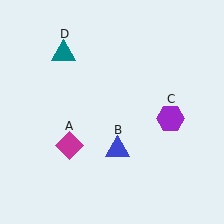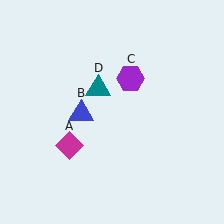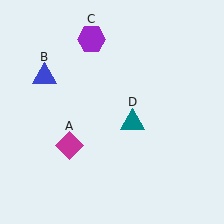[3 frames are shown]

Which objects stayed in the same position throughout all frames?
Magenta diamond (object A) remained stationary.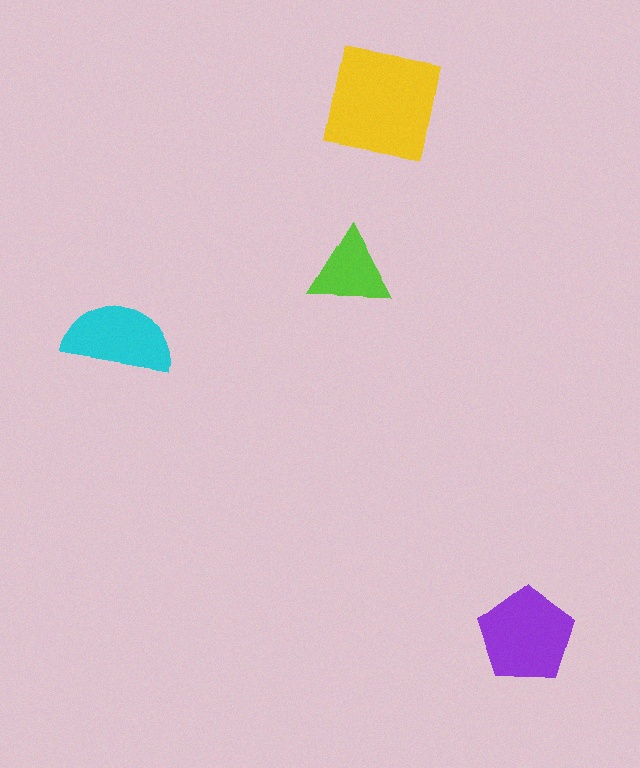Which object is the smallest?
The lime triangle.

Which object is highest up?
The yellow square is topmost.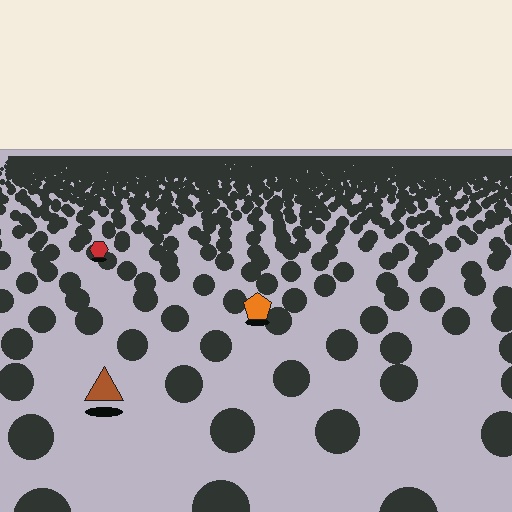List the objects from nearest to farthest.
From nearest to farthest: the brown triangle, the orange pentagon, the red hexagon.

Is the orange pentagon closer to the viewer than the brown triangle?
No. The brown triangle is closer — you can tell from the texture gradient: the ground texture is coarser near it.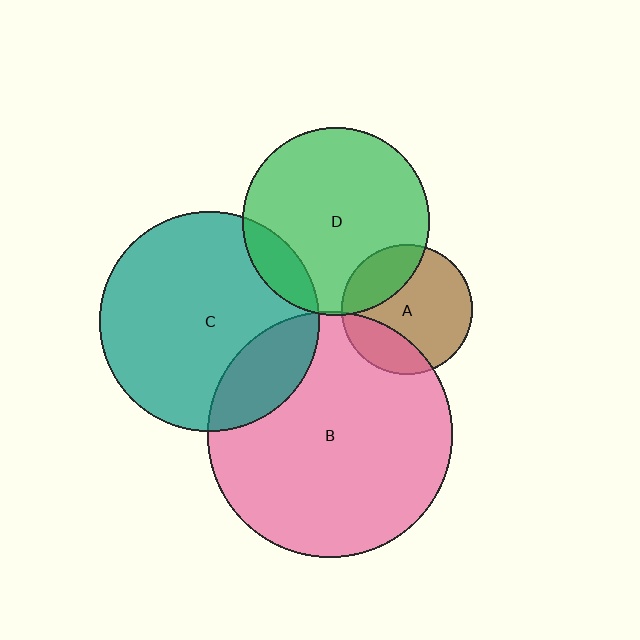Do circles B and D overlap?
Yes.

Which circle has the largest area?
Circle B (pink).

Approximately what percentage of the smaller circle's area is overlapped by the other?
Approximately 5%.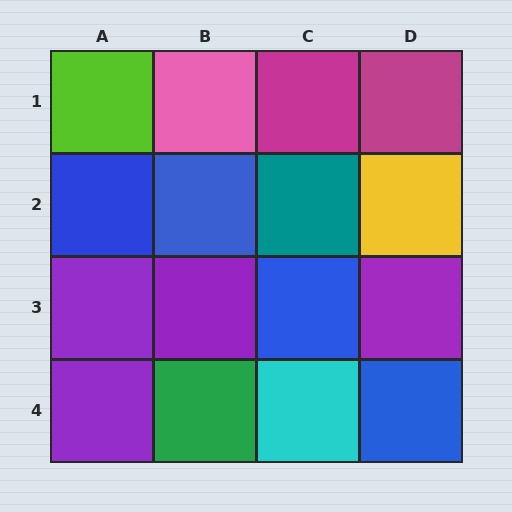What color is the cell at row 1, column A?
Lime.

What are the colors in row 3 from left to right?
Purple, purple, blue, purple.